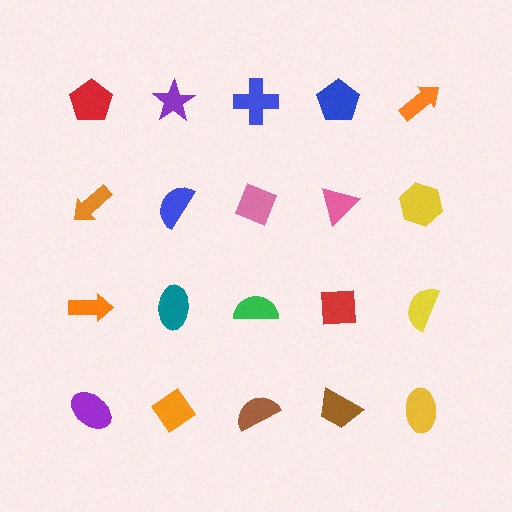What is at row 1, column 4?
A blue pentagon.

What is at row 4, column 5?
A yellow ellipse.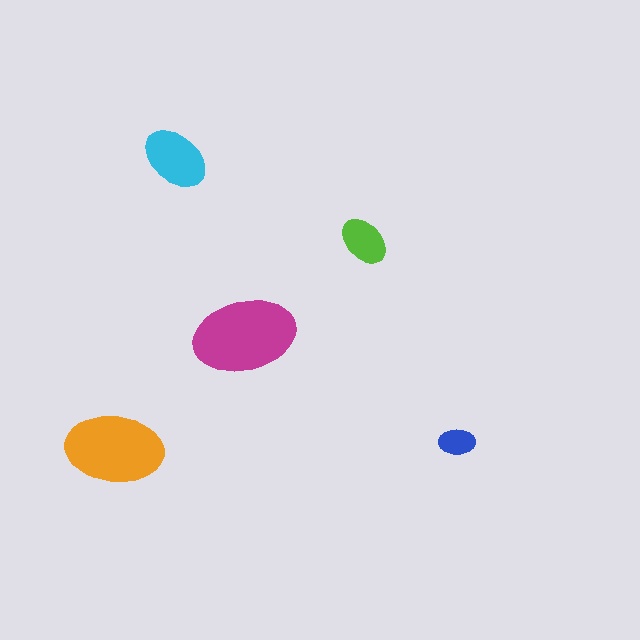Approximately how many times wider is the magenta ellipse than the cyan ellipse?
About 1.5 times wider.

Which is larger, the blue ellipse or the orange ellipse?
The orange one.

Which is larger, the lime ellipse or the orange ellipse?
The orange one.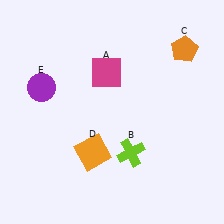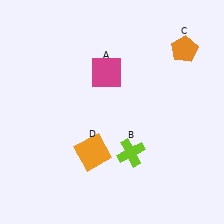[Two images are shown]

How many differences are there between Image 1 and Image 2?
There is 1 difference between the two images.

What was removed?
The purple circle (E) was removed in Image 2.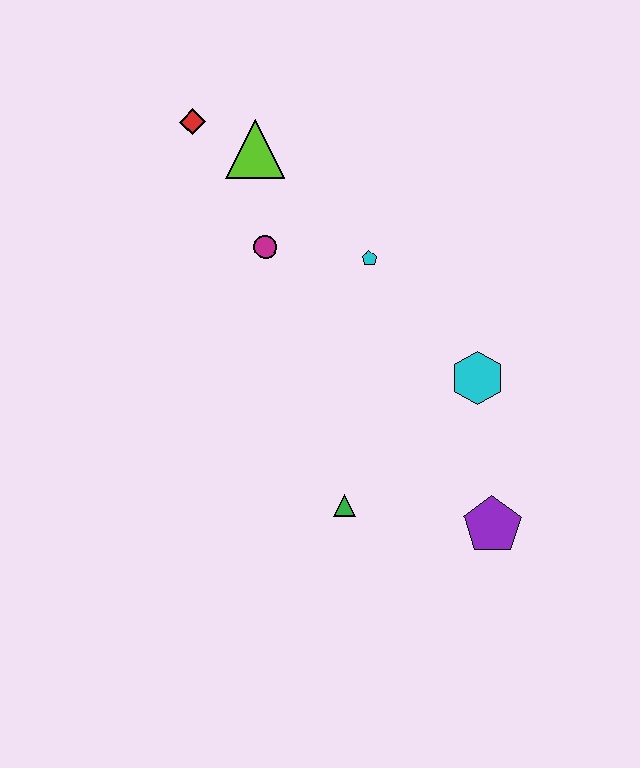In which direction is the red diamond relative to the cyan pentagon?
The red diamond is to the left of the cyan pentagon.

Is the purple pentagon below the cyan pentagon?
Yes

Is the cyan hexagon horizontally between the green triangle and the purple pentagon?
Yes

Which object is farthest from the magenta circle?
The purple pentagon is farthest from the magenta circle.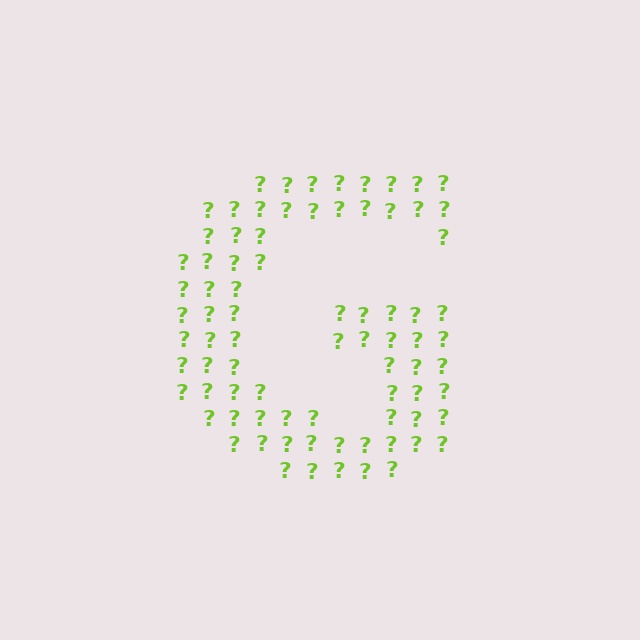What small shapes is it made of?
It is made of small question marks.